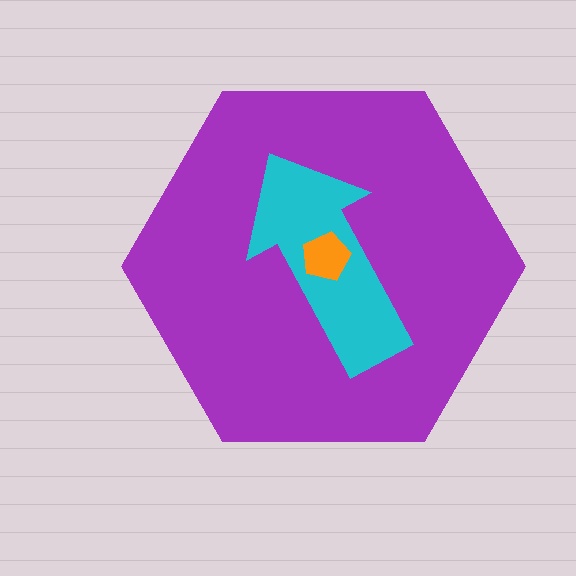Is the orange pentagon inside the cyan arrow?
Yes.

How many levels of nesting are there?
3.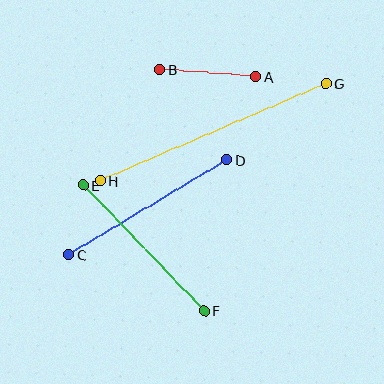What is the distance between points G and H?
The distance is approximately 246 pixels.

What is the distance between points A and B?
The distance is approximately 96 pixels.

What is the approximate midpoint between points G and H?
The midpoint is at approximately (213, 132) pixels.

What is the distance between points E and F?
The distance is approximately 174 pixels.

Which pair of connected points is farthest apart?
Points G and H are farthest apart.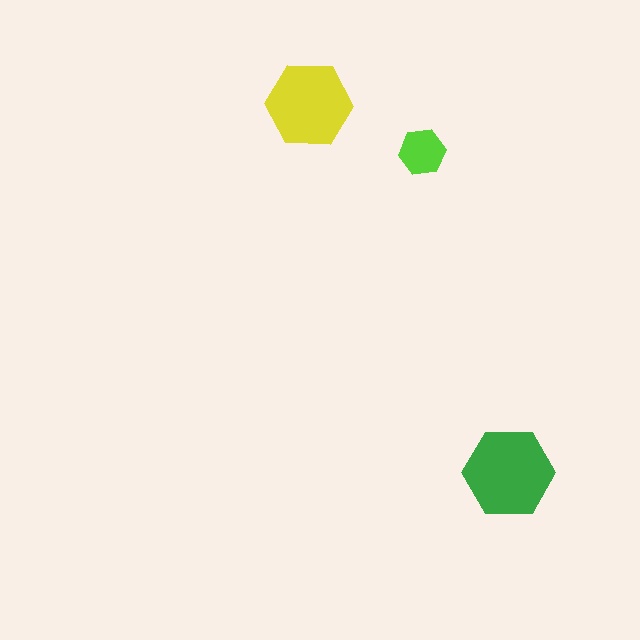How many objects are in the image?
There are 3 objects in the image.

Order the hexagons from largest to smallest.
the green one, the yellow one, the lime one.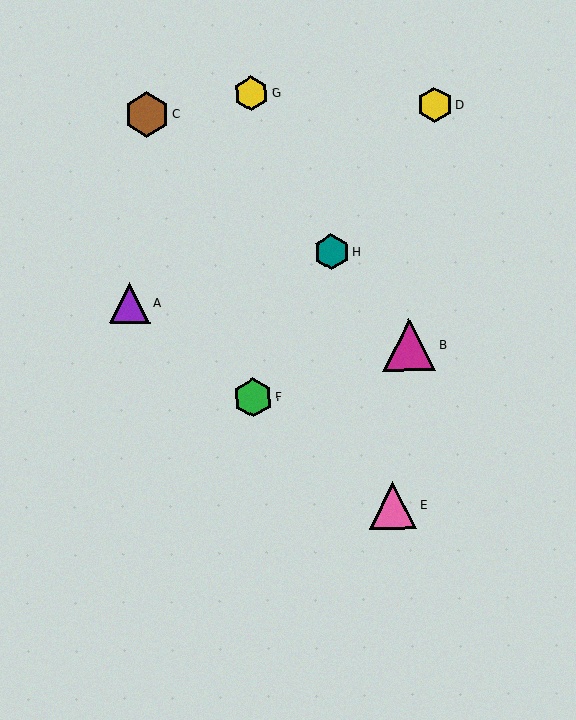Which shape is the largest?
The magenta triangle (labeled B) is the largest.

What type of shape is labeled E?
Shape E is a pink triangle.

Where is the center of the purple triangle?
The center of the purple triangle is at (130, 303).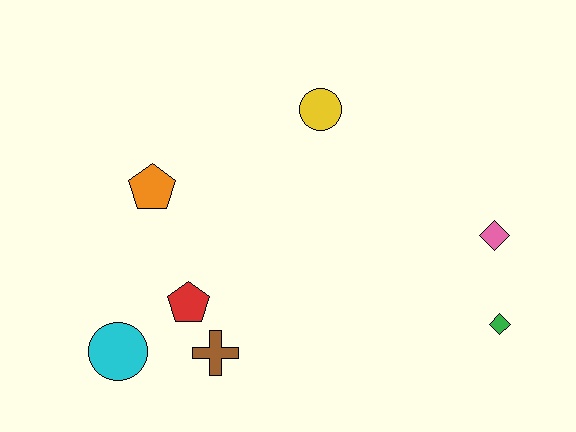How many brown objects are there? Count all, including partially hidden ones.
There is 1 brown object.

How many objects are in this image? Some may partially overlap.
There are 7 objects.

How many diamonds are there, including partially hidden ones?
There are 2 diamonds.